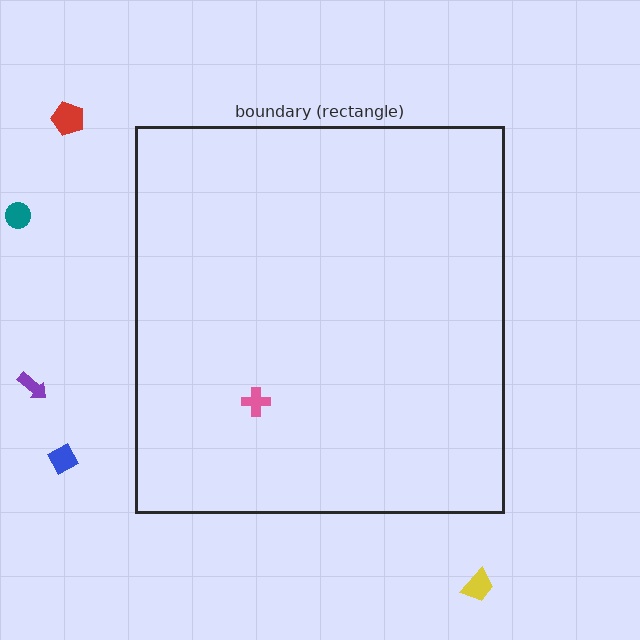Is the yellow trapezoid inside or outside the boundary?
Outside.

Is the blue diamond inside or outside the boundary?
Outside.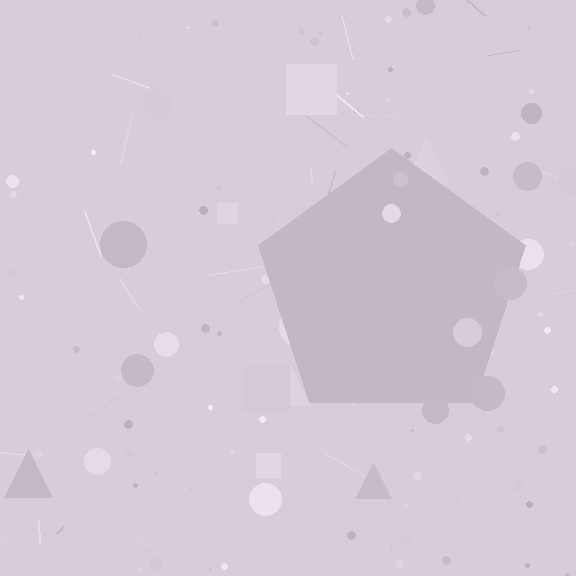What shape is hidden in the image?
A pentagon is hidden in the image.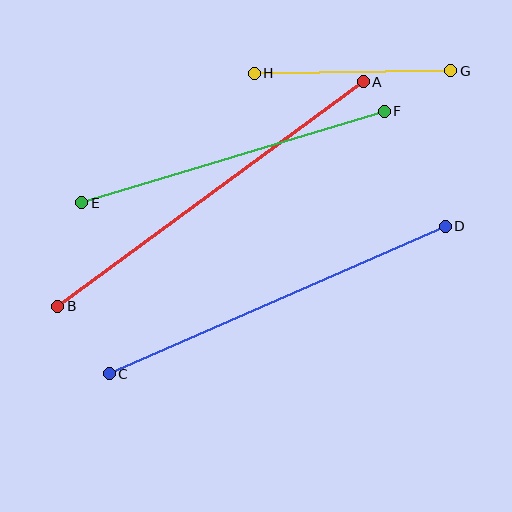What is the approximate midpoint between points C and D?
The midpoint is at approximately (277, 300) pixels.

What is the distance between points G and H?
The distance is approximately 197 pixels.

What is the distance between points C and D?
The distance is approximately 367 pixels.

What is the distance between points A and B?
The distance is approximately 379 pixels.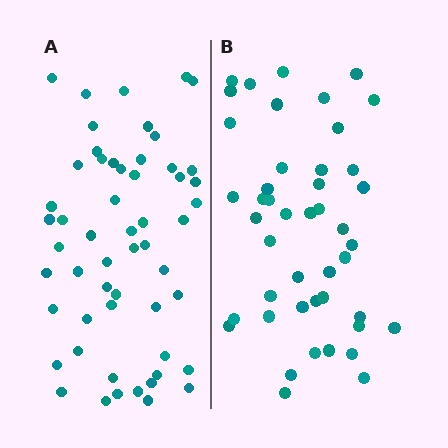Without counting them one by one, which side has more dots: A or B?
Region A (the left region) has more dots.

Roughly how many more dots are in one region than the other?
Region A has roughly 10 or so more dots than region B.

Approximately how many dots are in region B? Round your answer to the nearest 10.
About 40 dots. (The exact count is 45, which rounds to 40.)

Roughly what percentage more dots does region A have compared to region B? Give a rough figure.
About 20% more.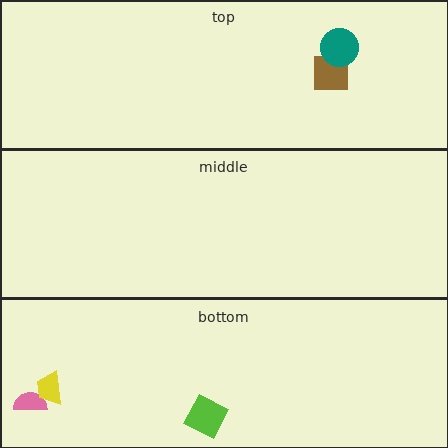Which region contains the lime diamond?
The bottom region.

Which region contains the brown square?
The top region.